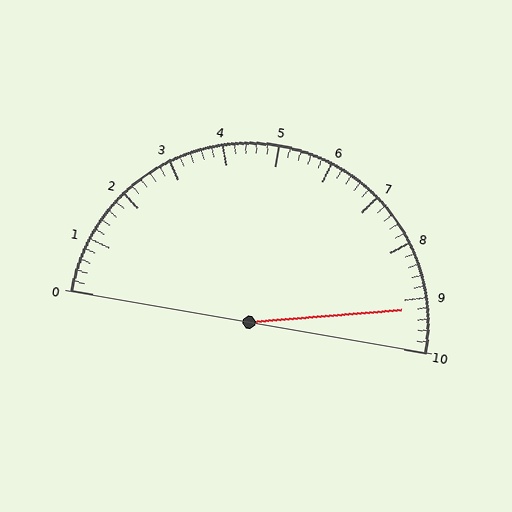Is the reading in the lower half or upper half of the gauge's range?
The reading is in the upper half of the range (0 to 10).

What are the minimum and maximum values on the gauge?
The gauge ranges from 0 to 10.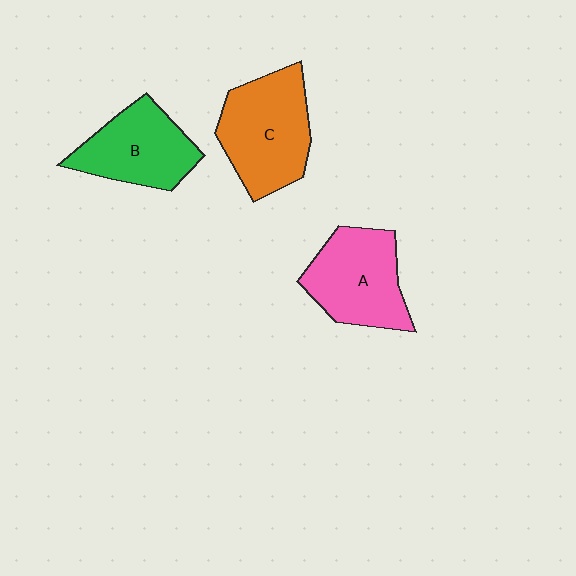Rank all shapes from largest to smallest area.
From largest to smallest: C (orange), A (pink), B (green).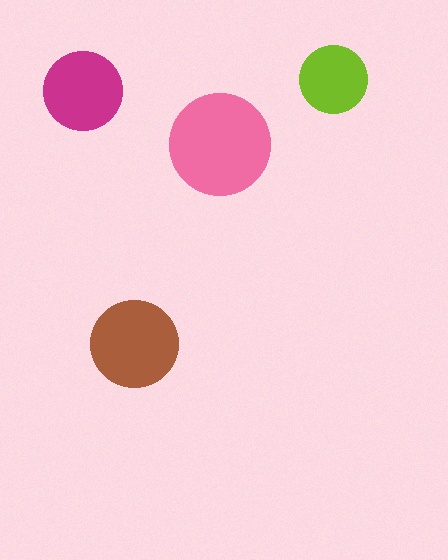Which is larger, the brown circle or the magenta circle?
The brown one.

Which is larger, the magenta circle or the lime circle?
The magenta one.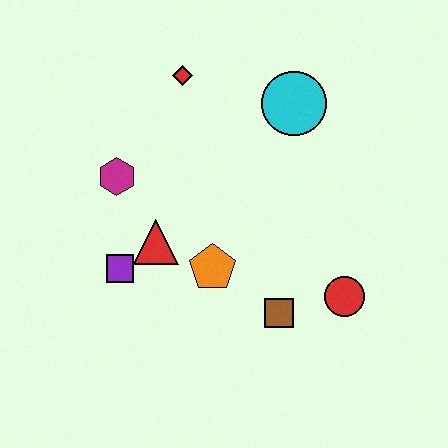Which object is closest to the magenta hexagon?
The red triangle is closest to the magenta hexagon.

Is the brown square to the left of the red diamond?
No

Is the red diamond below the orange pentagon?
No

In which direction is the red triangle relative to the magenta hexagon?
The red triangle is below the magenta hexagon.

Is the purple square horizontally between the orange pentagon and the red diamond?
No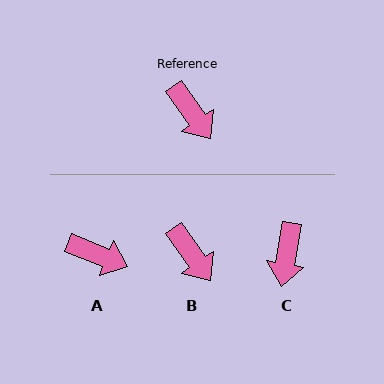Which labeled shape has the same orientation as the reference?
B.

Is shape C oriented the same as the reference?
No, it is off by about 45 degrees.